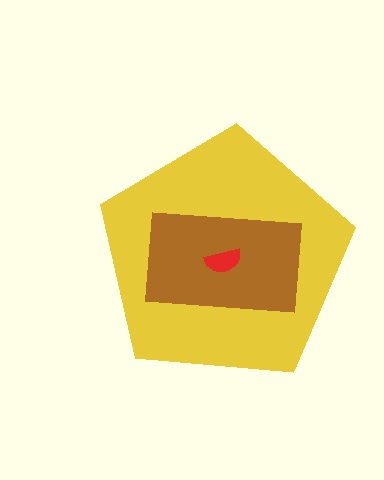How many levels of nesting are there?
3.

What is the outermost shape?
The yellow pentagon.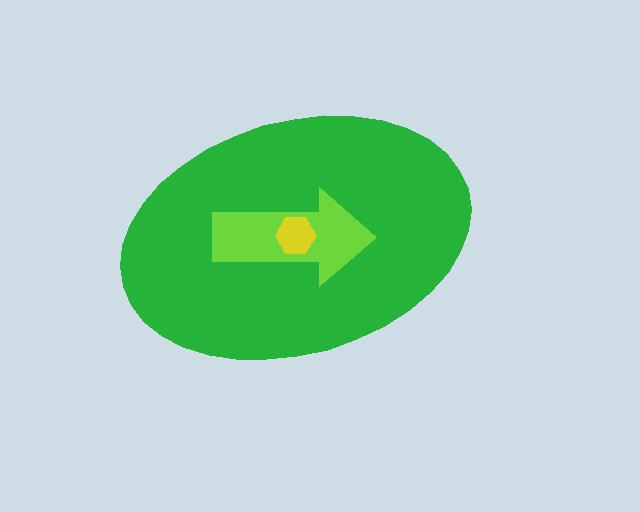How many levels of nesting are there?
3.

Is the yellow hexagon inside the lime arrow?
Yes.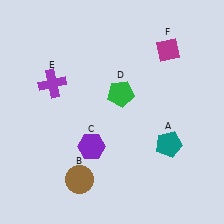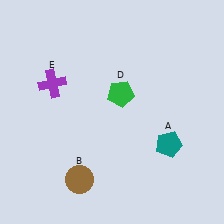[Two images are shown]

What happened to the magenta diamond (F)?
The magenta diamond (F) was removed in Image 2. It was in the top-right area of Image 1.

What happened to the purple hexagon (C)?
The purple hexagon (C) was removed in Image 2. It was in the bottom-left area of Image 1.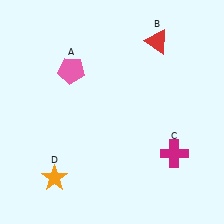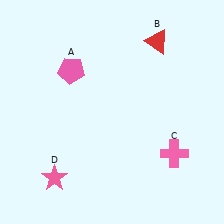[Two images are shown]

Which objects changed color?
C changed from magenta to pink. D changed from orange to pink.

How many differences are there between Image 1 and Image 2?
There are 2 differences between the two images.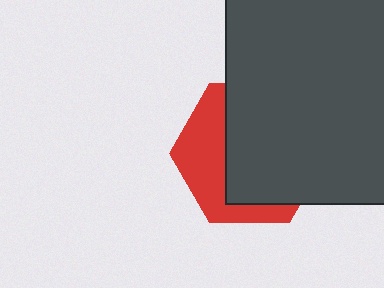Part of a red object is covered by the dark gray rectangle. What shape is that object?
It is a hexagon.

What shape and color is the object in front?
The object in front is a dark gray rectangle.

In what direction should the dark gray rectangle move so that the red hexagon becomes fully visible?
The dark gray rectangle should move right. That is the shortest direction to clear the overlap and leave the red hexagon fully visible.